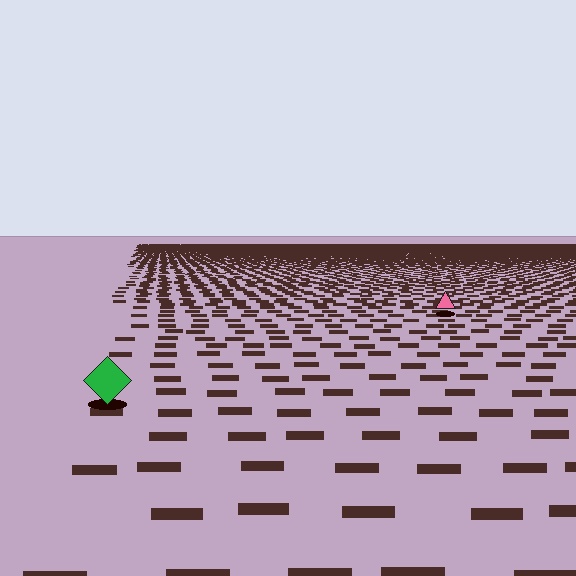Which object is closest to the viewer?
The green diamond is closest. The texture marks near it are larger and more spread out.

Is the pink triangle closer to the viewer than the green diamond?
No. The green diamond is closer — you can tell from the texture gradient: the ground texture is coarser near it.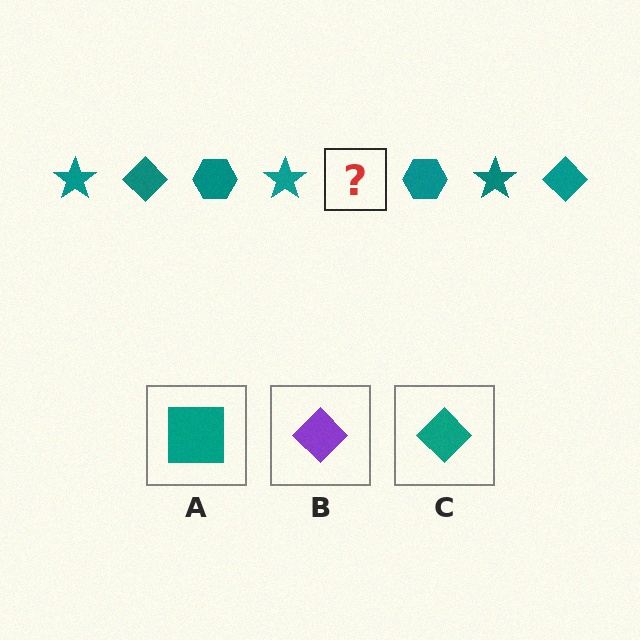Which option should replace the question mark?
Option C.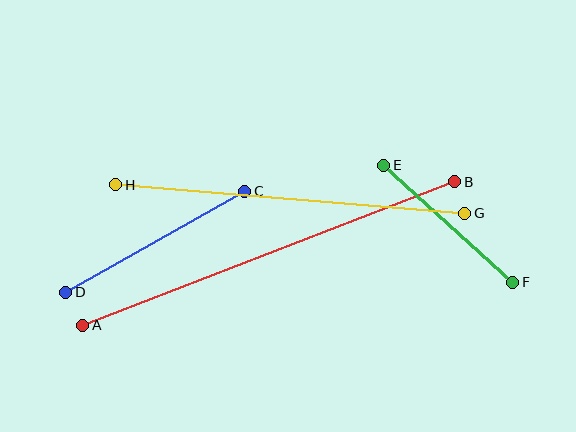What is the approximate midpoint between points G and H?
The midpoint is at approximately (290, 199) pixels.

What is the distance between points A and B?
The distance is approximately 398 pixels.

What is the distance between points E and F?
The distance is approximately 174 pixels.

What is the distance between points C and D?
The distance is approximately 206 pixels.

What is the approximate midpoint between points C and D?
The midpoint is at approximately (155, 242) pixels.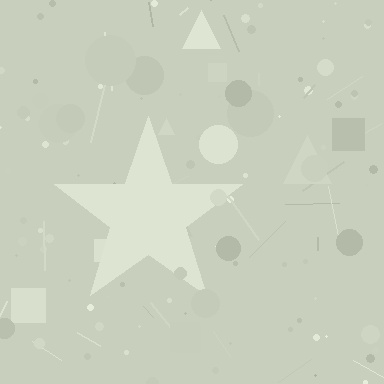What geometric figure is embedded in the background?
A star is embedded in the background.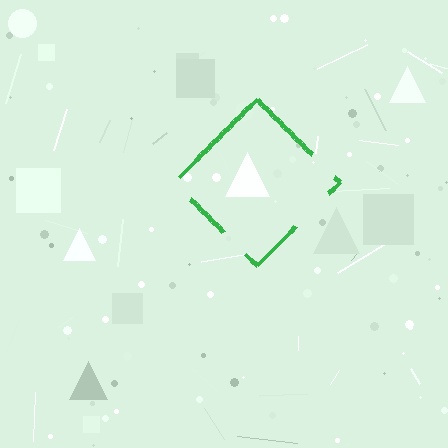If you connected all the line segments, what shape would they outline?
They would outline a diamond.